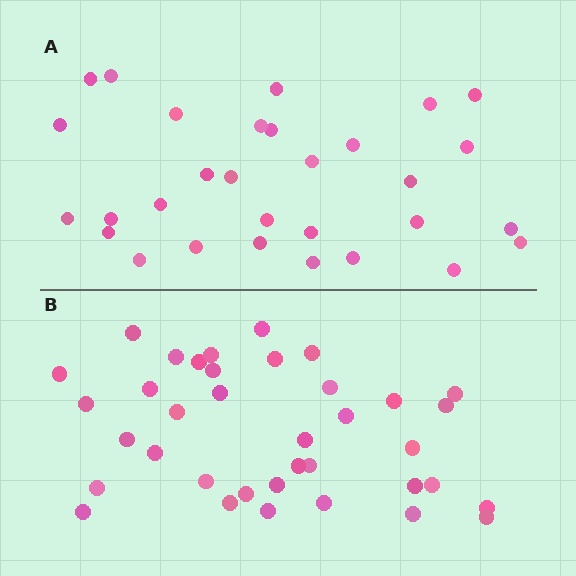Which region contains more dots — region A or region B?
Region B (the bottom region) has more dots.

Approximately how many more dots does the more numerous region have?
Region B has roughly 8 or so more dots than region A.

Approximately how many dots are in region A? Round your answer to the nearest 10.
About 30 dots.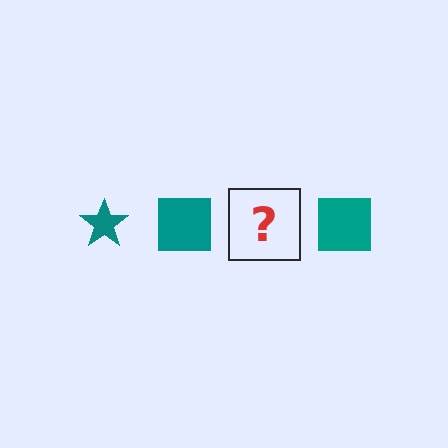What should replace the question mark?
The question mark should be replaced with a teal star.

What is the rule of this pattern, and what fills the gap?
The rule is that the pattern cycles through star, square shapes in teal. The gap should be filled with a teal star.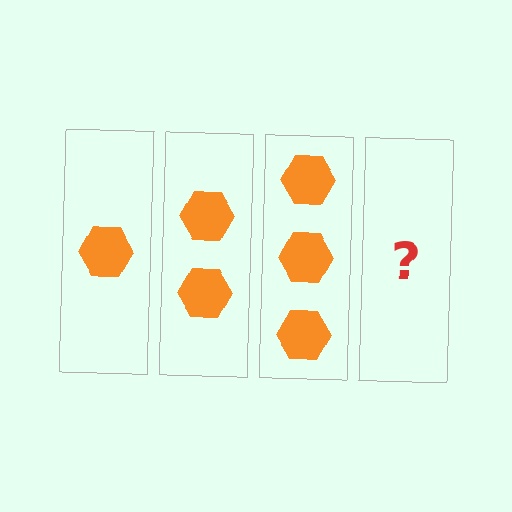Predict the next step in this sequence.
The next step is 4 hexagons.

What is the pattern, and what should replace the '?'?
The pattern is that each step adds one more hexagon. The '?' should be 4 hexagons.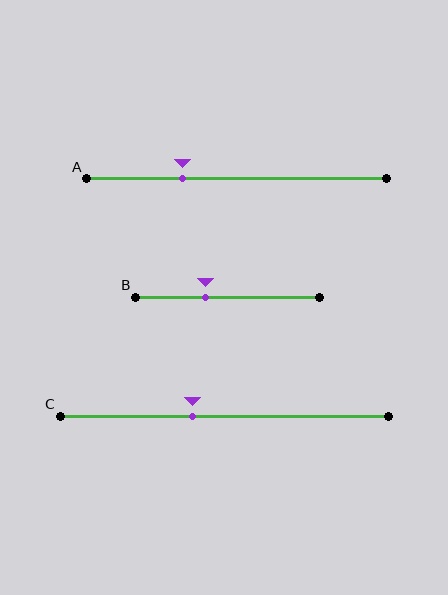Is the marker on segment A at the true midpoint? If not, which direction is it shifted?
No, the marker on segment A is shifted to the left by about 18% of the segment length.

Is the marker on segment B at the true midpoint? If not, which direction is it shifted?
No, the marker on segment B is shifted to the left by about 12% of the segment length.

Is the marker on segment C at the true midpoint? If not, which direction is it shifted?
No, the marker on segment C is shifted to the left by about 10% of the segment length.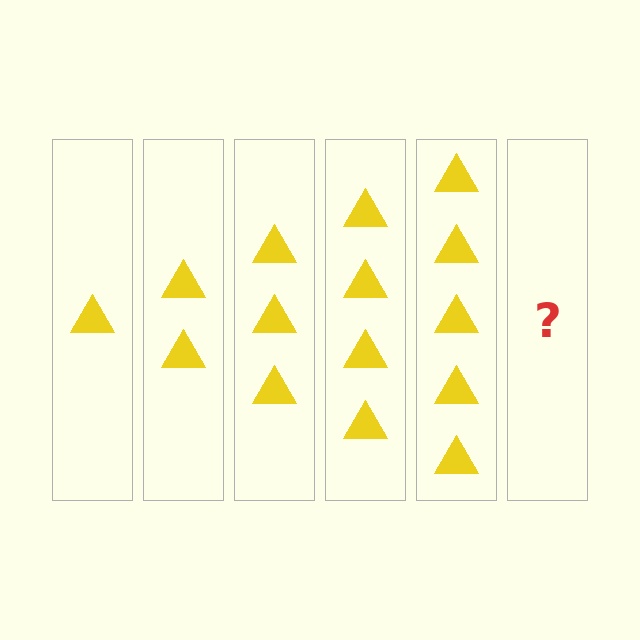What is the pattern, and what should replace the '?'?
The pattern is that each step adds one more triangle. The '?' should be 6 triangles.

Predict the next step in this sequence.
The next step is 6 triangles.